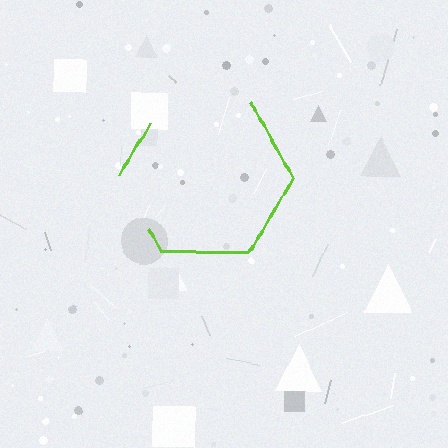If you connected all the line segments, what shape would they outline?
They would outline a hexagon.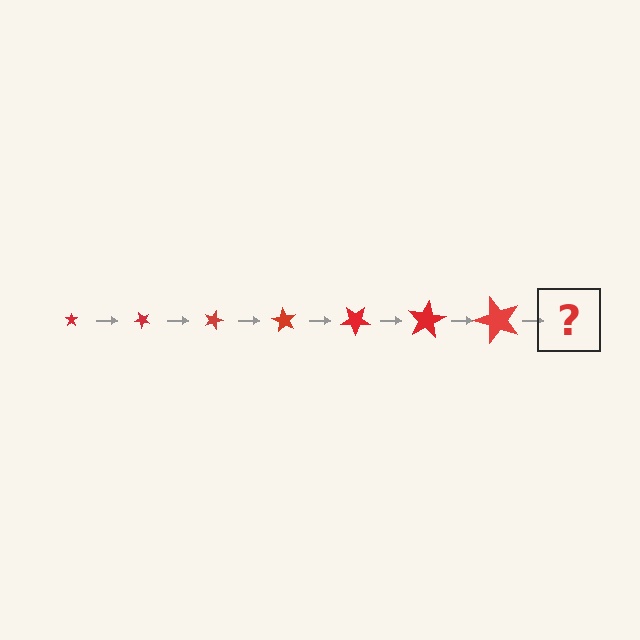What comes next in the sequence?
The next element should be a star, larger than the previous one and rotated 315 degrees from the start.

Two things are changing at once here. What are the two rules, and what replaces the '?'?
The two rules are that the star grows larger each step and it rotates 45 degrees each step. The '?' should be a star, larger than the previous one and rotated 315 degrees from the start.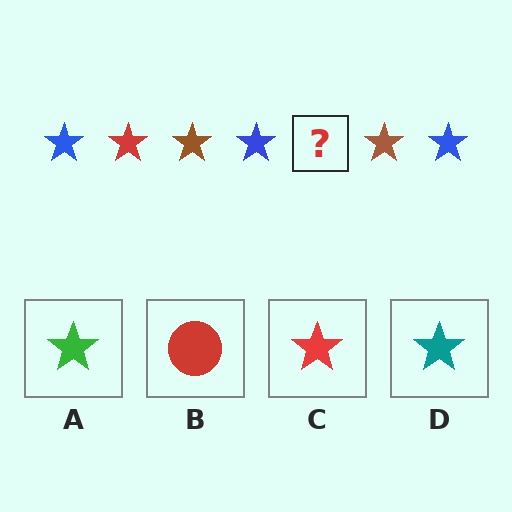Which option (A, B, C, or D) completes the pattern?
C.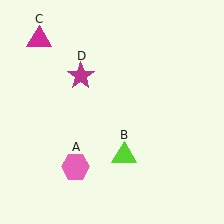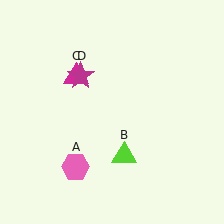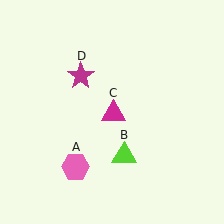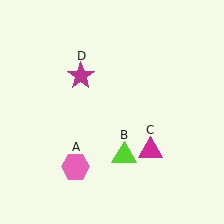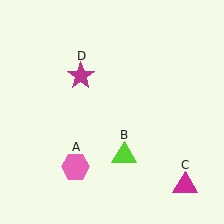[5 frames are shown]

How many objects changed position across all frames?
1 object changed position: magenta triangle (object C).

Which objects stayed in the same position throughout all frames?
Pink hexagon (object A) and lime triangle (object B) and magenta star (object D) remained stationary.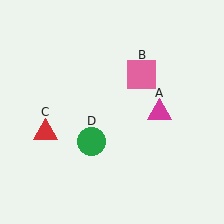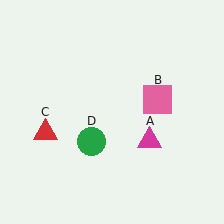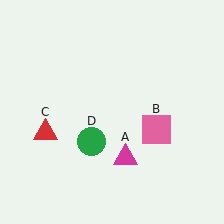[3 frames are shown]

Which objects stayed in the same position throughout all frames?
Red triangle (object C) and green circle (object D) remained stationary.